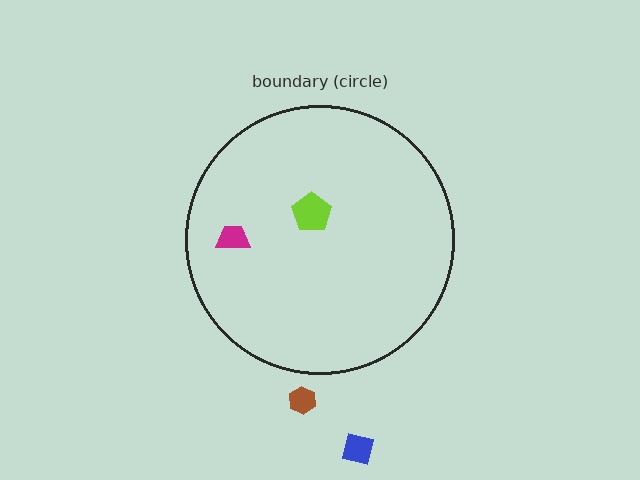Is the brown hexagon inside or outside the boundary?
Outside.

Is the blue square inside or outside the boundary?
Outside.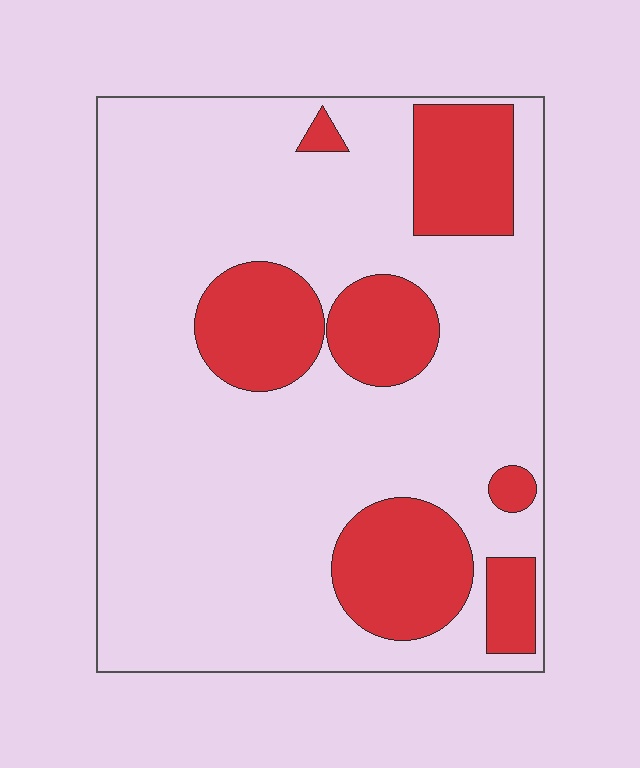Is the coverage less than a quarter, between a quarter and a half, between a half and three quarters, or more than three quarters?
Less than a quarter.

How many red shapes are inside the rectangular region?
7.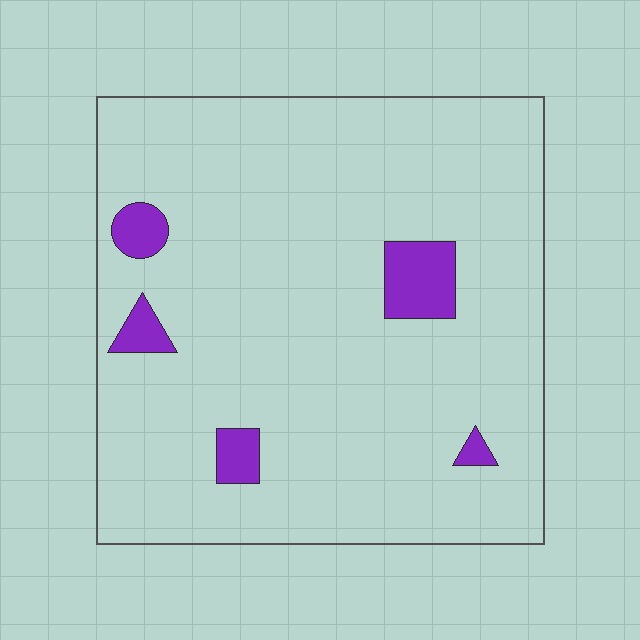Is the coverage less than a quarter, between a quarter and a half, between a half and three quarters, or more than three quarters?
Less than a quarter.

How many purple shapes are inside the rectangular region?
5.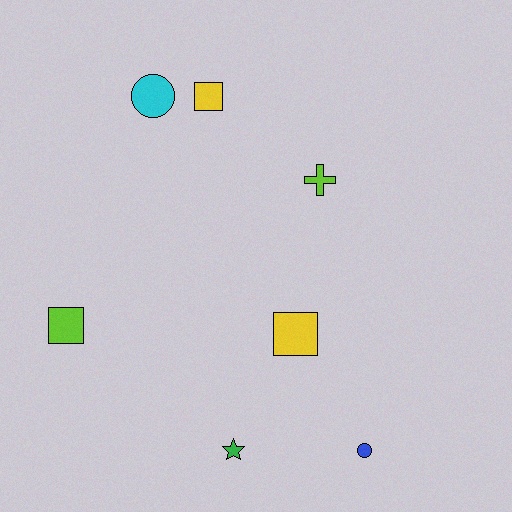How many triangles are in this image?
There are no triangles.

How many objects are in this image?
There are 7 objects.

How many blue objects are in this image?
There is 1 blue object.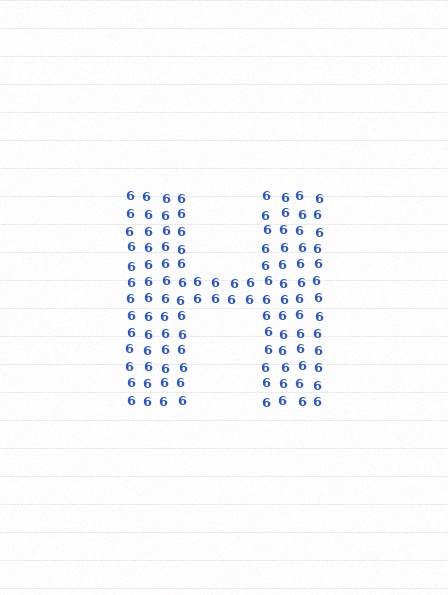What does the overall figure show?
The overall figure shows the letter H.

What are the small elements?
The small elements are digit 6's.